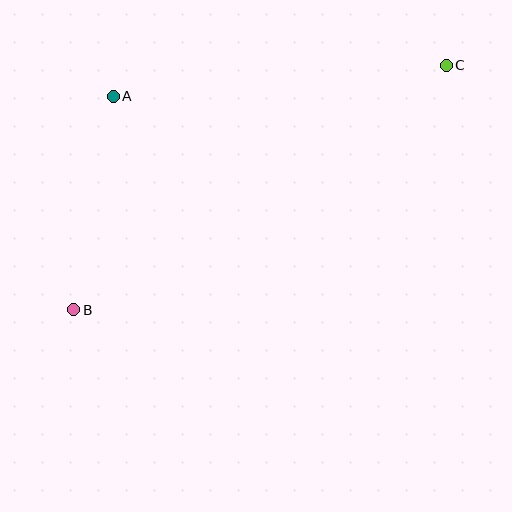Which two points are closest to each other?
Points A and B are closest to each other.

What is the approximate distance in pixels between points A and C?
The distance between A and C is approximately 334 pixels.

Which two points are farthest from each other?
Points B and C are farthest from each other.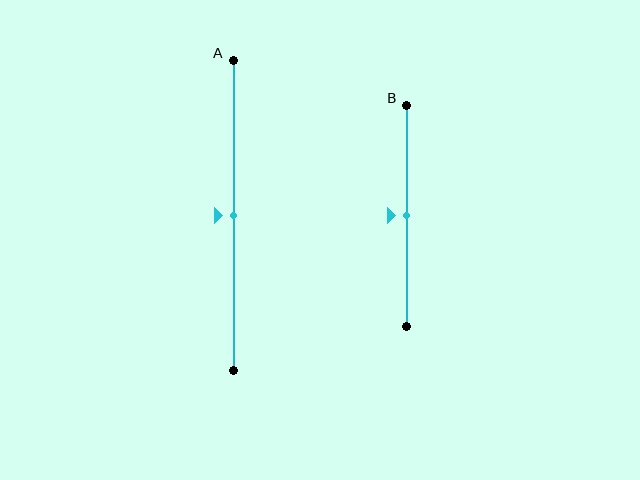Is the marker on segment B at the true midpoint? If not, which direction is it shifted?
Yes, the marker on segment B is at the true midpoint.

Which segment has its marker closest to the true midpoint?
Segment A has its marker closest to the true midpoint.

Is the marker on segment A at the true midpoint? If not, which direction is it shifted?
Yes, the marker on segment A is at the true midpoint.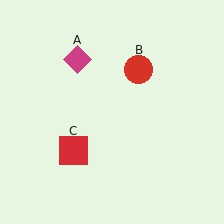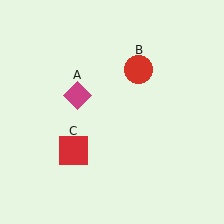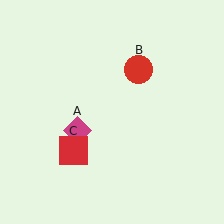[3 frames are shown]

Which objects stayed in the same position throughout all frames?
Red circle (object B) and red square (object C) remained stationary.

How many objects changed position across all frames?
1 object changed position: magenta diamond (object A).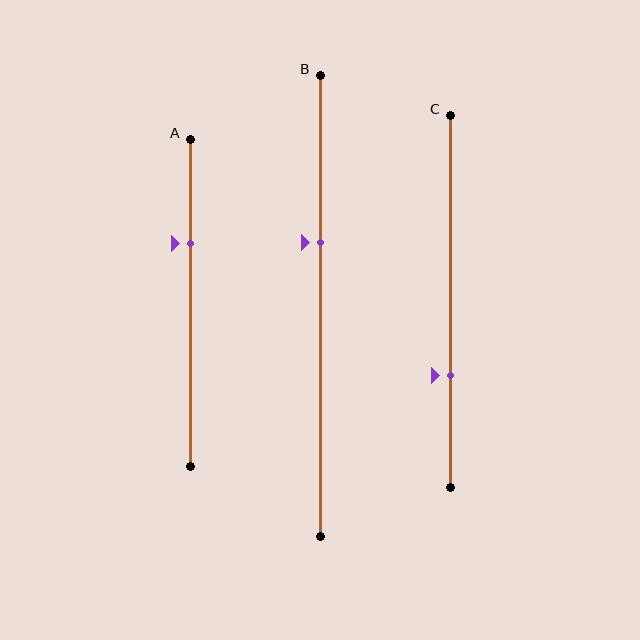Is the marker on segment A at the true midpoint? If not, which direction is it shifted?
No, the marker on segment A is shifted upward by about 18% of the segment length.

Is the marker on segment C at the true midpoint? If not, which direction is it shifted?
No, the marker on segment C is shifted downward by about 20% of the segment length.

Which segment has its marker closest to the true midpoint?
Segment B has its marker closest to the true midpoint.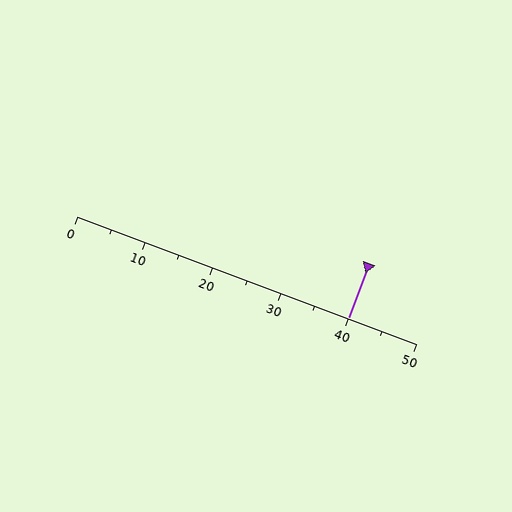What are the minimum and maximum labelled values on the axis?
The axis runs from 0 to 50.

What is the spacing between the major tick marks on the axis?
The major ticks are spaced 10 apart.